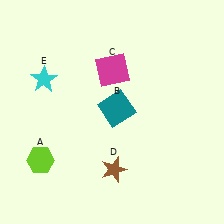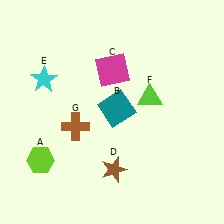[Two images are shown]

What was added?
A lime triangle (F), a brown cross (G) were added in Image 2.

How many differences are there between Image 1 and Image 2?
There are 2 differences between the two images.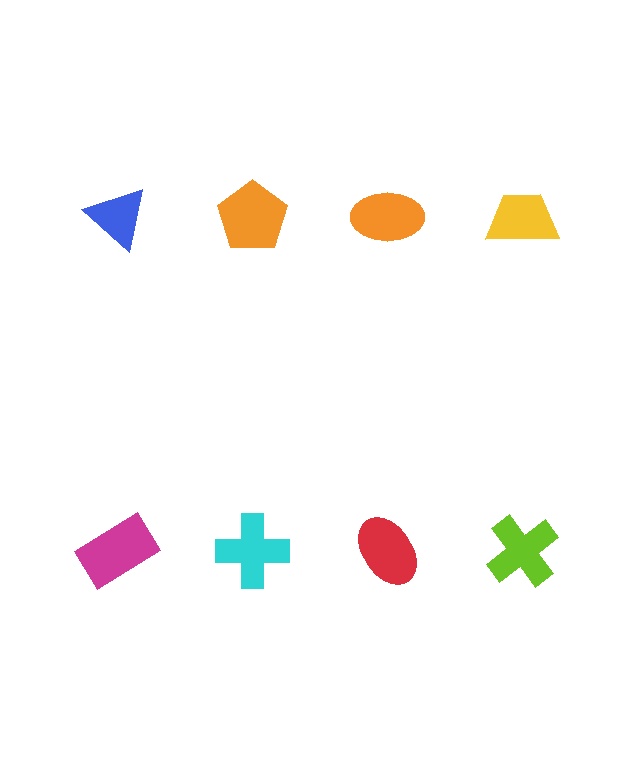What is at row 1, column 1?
A blue triangle.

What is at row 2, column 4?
A lime cross.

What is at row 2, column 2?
A cyan cross.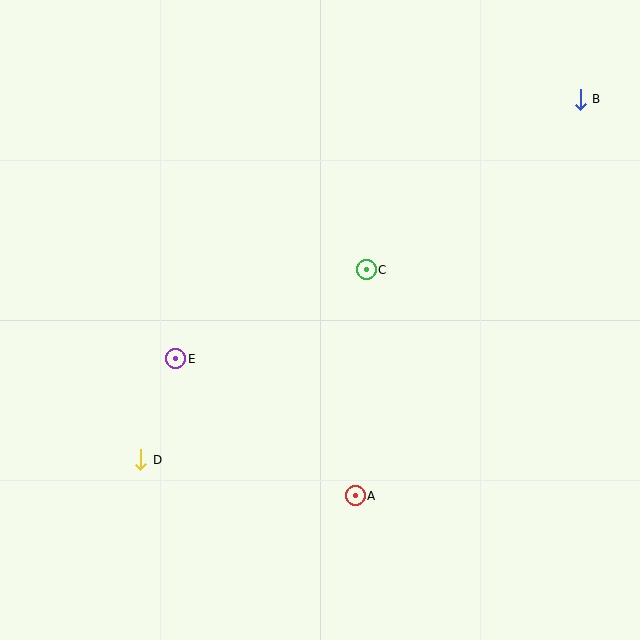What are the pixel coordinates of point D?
Point D is at (141, 460).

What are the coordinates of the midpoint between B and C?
The midpoint between B and C is at (473, 184).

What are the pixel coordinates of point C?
Point C is at (366, 270).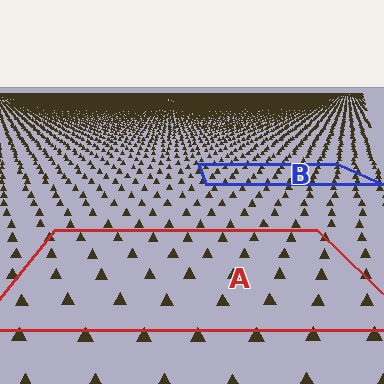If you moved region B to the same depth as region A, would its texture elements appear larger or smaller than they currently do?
They would appear larger. At a closer depth, the same texture elements are projected at a bigger on-screen size.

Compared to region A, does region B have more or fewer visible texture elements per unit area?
Region B has more texture elements per unit area — they are packed more densely because it is farther away.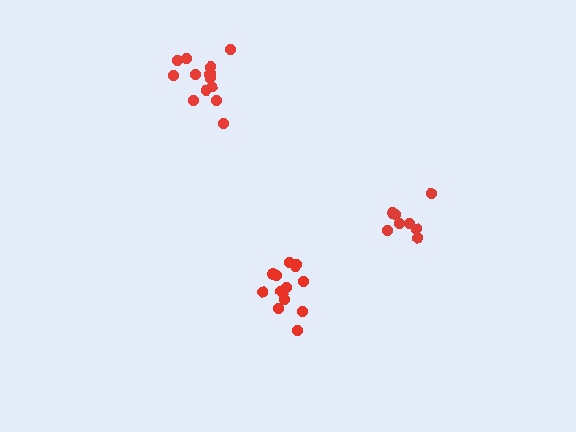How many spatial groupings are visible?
There are 3 spatial groupings.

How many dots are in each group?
Group 1: 13 dots, Group 2: 14 dots, Group 3: 8 dots (35 total).